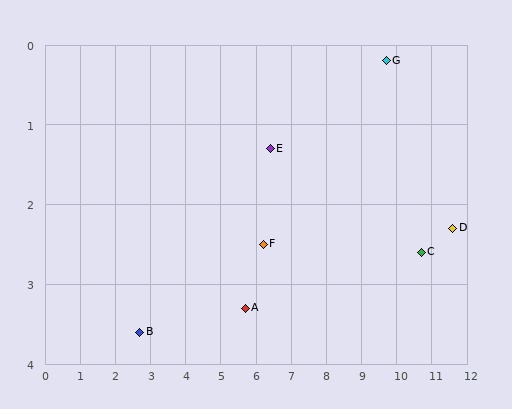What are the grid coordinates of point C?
Point C is at approximately (10.7, 2.6).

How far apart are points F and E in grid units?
Points F and E are about 1.2 grid units apart.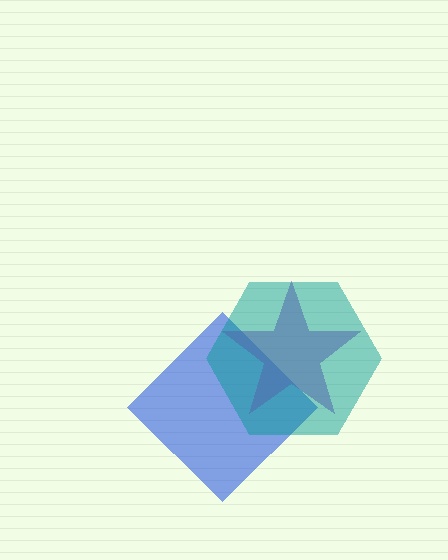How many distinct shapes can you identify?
There are 3 distinct shapes: a blue diamond, a purple star, a teal hexagon.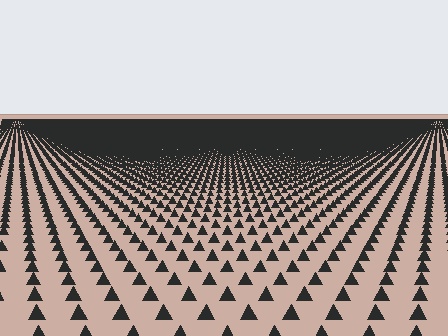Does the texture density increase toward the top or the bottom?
Density increases toward the top.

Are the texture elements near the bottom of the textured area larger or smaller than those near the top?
Larger. Near the bottom, elements are closer to the viewer and appear at a bigger on-screen size.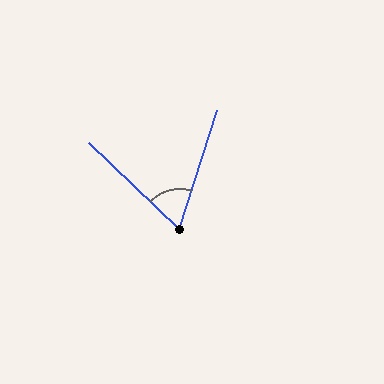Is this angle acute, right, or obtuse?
It is acute.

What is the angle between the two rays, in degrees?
Approximately 64 degrees.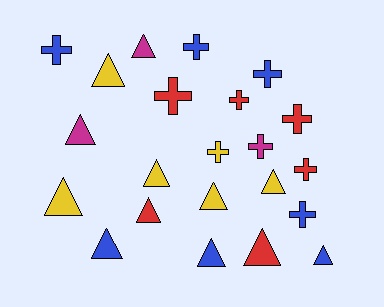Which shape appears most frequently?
Triangle, with 12 objects.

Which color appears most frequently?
Blue, with 7 objects.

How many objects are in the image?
There are 22 objects.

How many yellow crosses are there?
There is 1 yellow cross.